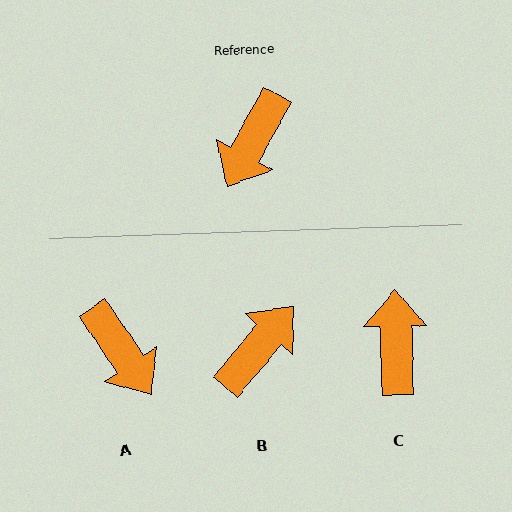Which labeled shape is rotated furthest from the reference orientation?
B, about 169 degrees away.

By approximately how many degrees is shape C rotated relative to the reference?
Approximately 150 degrees clockwise.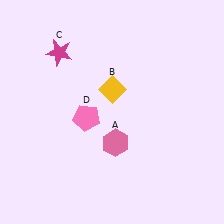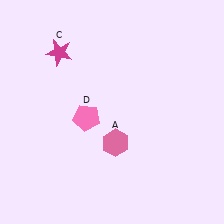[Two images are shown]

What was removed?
The yellow diamond (B) was removed in Image 2.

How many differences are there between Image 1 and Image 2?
There is 1 difference between the two images.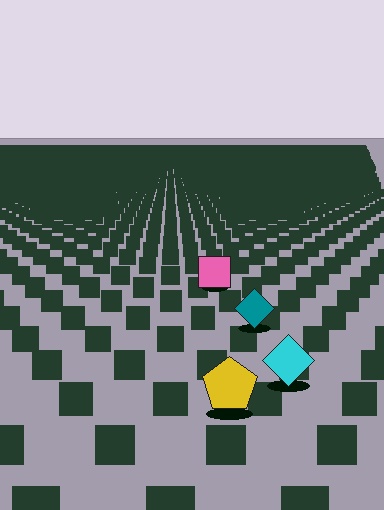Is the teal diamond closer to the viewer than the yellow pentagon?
No. The yellow pentagon is closer — you can tell from the texture gradient: the ground texture is coarser near it.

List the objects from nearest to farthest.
From nearest to farthest: the yellow pentagon, the cyan diamond, the teal diamond, the pink square.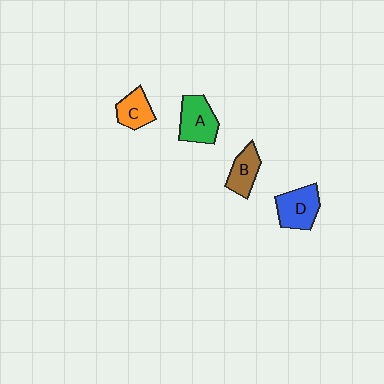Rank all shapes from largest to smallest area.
From largest to smallest: D (blue), A (green), B (brown), C (orange).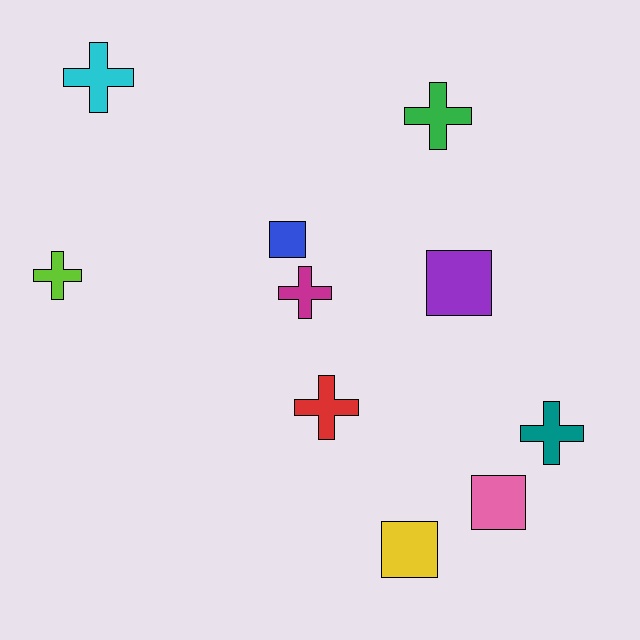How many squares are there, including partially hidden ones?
There are 4 squares.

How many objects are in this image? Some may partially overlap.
There are 10 objects.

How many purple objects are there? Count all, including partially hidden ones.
There is 1 purple object.